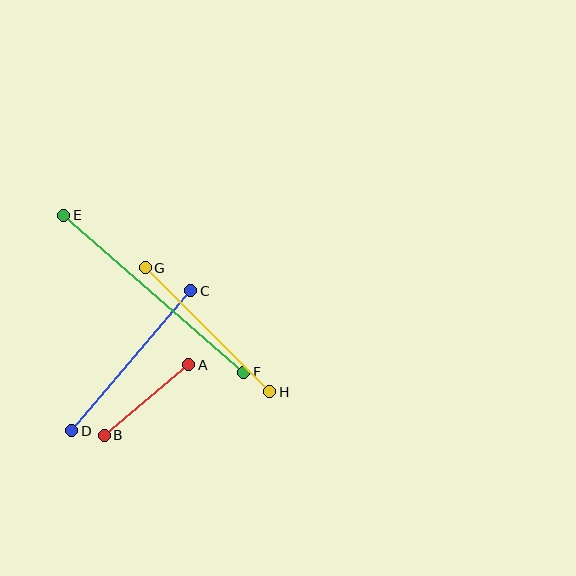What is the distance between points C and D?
The distance is approximately 183 pixels.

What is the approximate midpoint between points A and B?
The midpoint is at approximately (147, 400) pixels.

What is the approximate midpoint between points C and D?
The midpoint is at approximately (131, 361) pixels.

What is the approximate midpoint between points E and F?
The midpoint is at approximately (154, 294) pixels.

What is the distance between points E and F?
The distance is approximately 239 pixels.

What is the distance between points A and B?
The distance is approximately 110 pixels.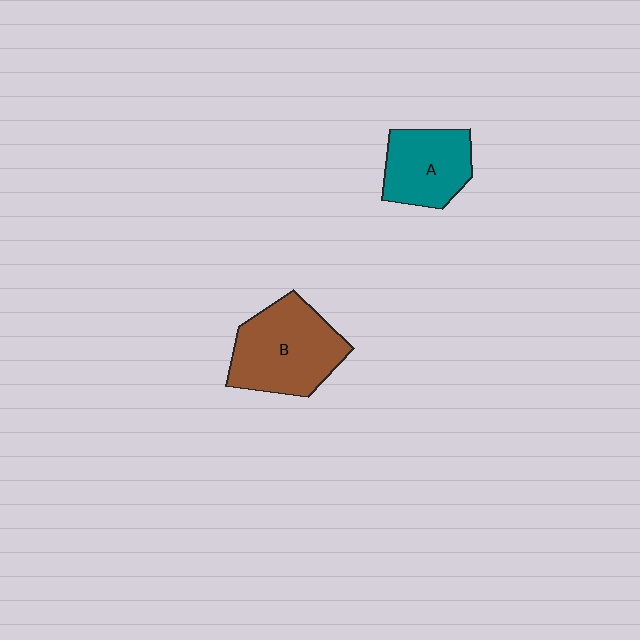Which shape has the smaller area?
Shape A (teal).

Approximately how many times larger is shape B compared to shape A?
Approximately 1.4 times.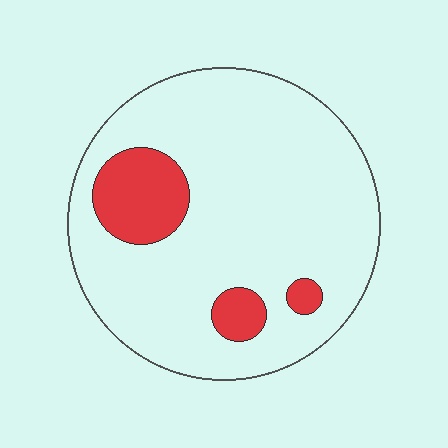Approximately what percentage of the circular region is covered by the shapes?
Approximately 15%.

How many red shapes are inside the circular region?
3.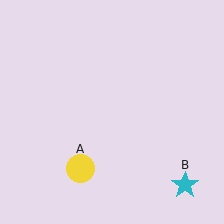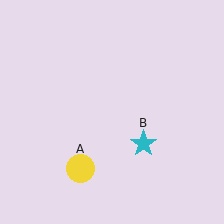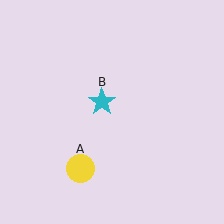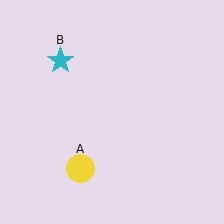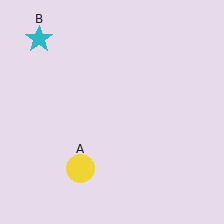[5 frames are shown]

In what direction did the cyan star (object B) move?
The cyan star (object B) moved up and to the left.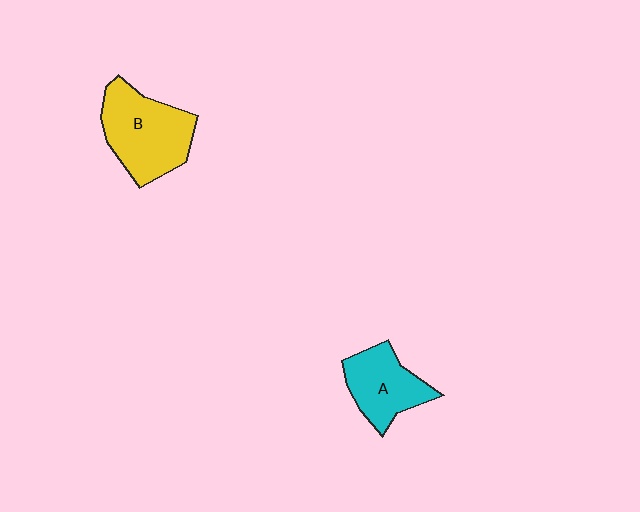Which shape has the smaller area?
Shape A (cyan).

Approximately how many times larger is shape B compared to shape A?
Approximately 1.4 times.